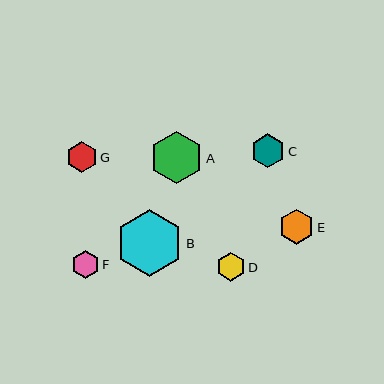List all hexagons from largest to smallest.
From largest to smallest: B, A, E, C, G, D, F.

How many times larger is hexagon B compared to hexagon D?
Hexagon B is approximately 2.3 times the size of hexagon D.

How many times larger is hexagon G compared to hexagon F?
Hexagon G is approximately 1.1 times the size of hexagon F.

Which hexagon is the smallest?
Hexagon F is the smallest with a size of approximately 28 pixels.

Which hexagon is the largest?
Hexagon B is the largest with a size of approximately 66 pixels.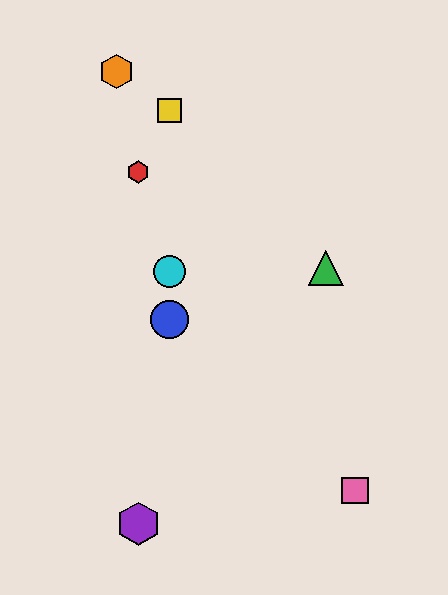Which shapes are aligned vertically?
The blue circle, the yellow square, the cyan circle are aligned vertically.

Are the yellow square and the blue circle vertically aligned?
Yes, both are at x≈169.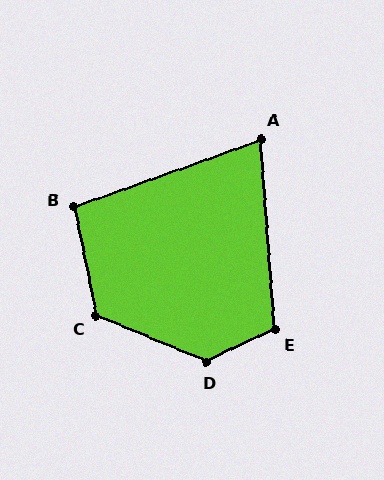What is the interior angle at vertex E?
Approximately 111 degrees (obtuse).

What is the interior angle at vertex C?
Approximately 124 degrees (obtuse).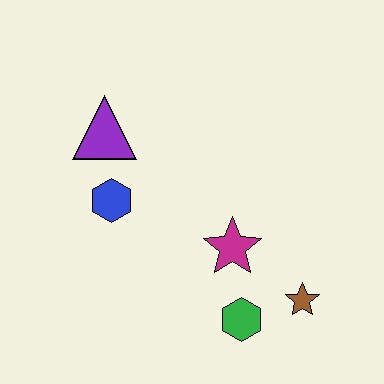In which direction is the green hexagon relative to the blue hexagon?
The green hexagon is to the right of the blue hexagon.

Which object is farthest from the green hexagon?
The purple triangle is farthest from the green hexagon.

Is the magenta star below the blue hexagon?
Yes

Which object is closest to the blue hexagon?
The purple triangle is closest to the blue hexagon.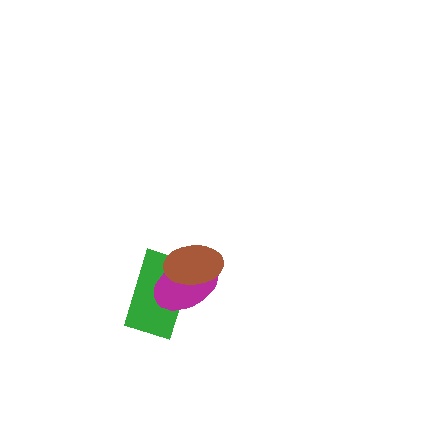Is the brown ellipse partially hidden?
No, no other shape covers it.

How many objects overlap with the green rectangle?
2 objects overlap with the green rectangle.